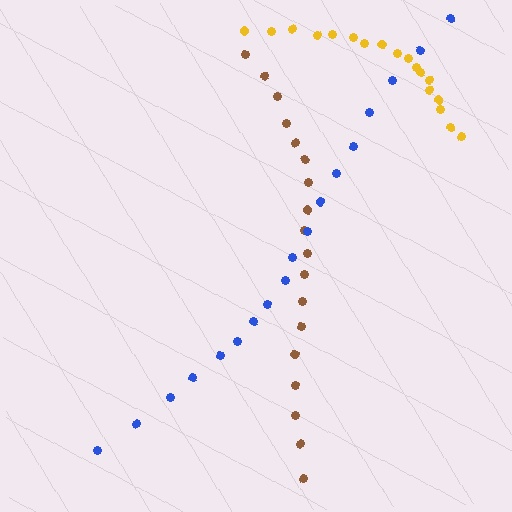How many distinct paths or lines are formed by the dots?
There are 3 distinct paths.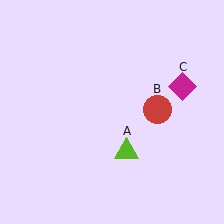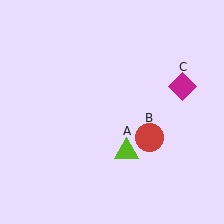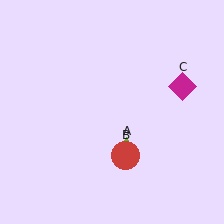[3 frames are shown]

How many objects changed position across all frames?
1 object changed position: red circle (object B).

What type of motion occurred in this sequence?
The red circle (object B) rotated clockwise around the center of the scene.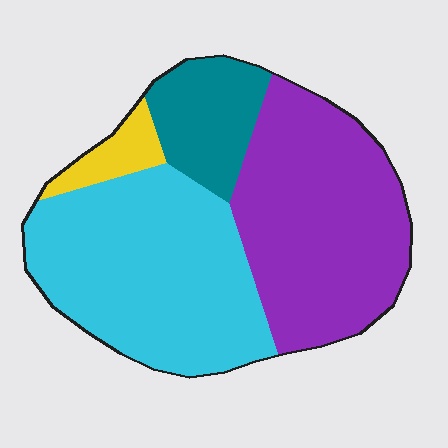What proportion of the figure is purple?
Purple covers about 40% of the figure.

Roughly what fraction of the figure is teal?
Teal covers about 15% of the figure.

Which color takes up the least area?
Yellow, at roughly 5%.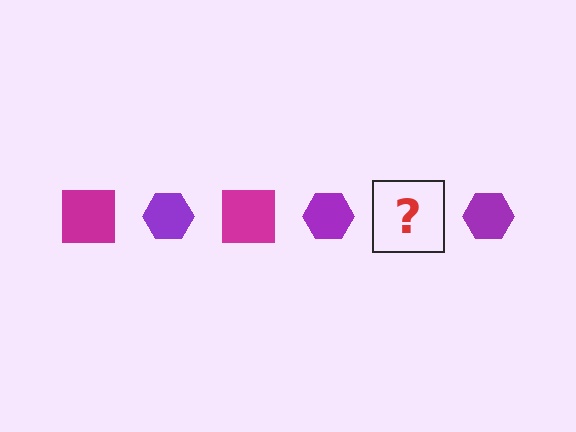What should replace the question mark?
The question mark should be replaced with a magenta square.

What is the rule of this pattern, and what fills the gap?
The rule is that the pattern alternates between magenta square and purple hexagon. The gap should be filled with a magenta square.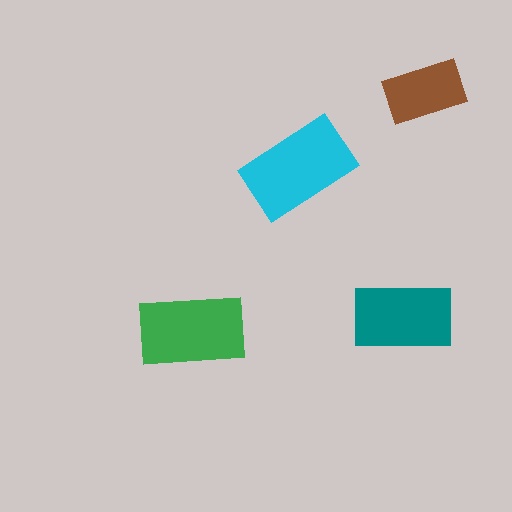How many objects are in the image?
There are 4 objects in the image.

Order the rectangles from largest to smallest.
the cyan one, the green one, the teal one, the brown one.